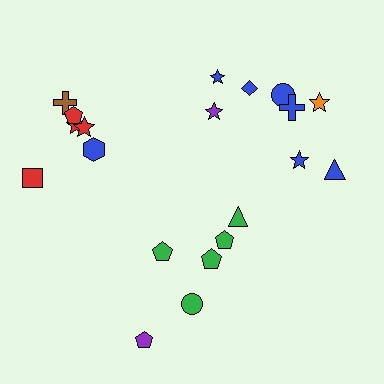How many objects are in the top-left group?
There are 6 objects.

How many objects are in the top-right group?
There are 8 objects.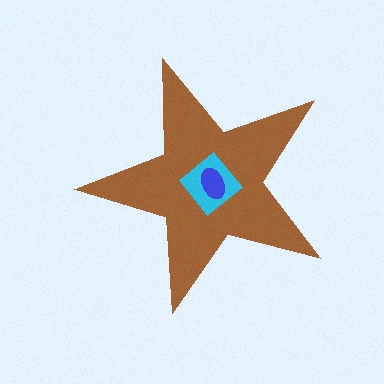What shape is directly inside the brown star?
The cyan diamond.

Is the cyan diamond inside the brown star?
Yes.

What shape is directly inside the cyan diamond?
The blue ellipse.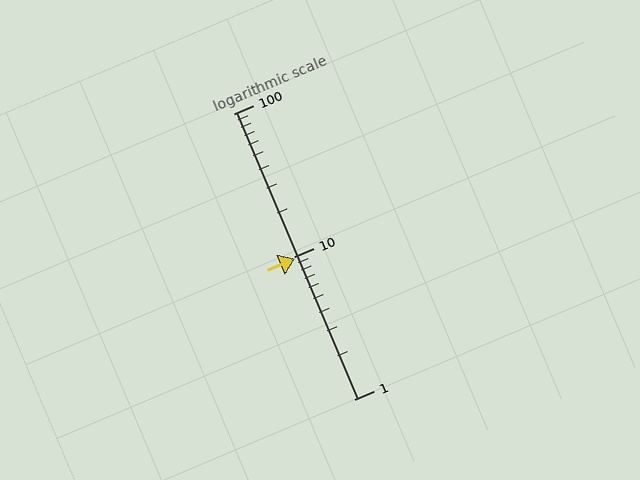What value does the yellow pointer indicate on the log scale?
The pointer indicates approximately 9.6.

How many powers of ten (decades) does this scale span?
The scale spans 2 decades, from 1 to 100.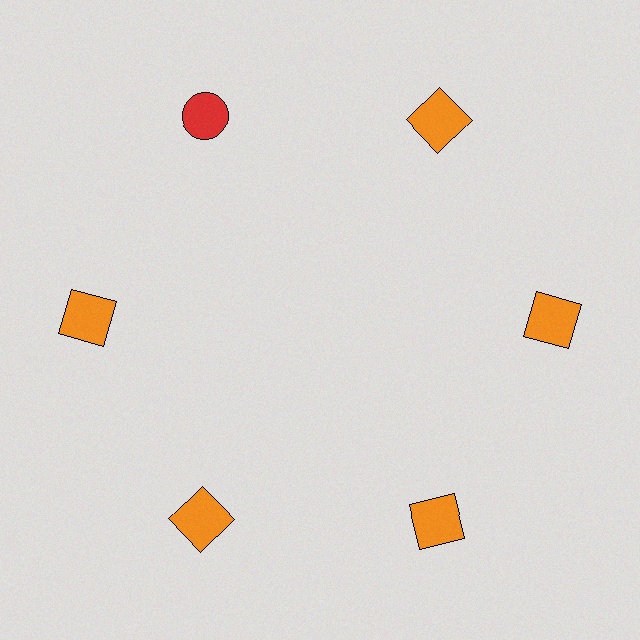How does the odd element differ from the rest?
It differs in both color (red instead of orange) and shape (circle instead of square).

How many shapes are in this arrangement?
There are 6 shapes arranged in a ring pattern.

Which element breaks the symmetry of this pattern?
The red circle at roughly the 11 o'clock position breaks the symmetry. All other shapes are orange squares.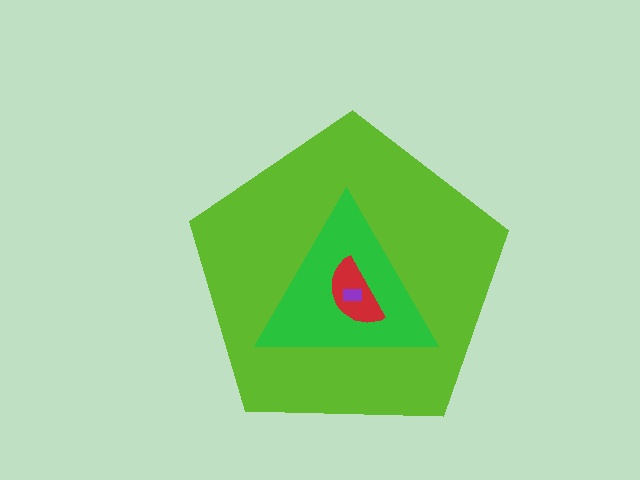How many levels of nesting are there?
4.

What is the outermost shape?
The lime pentagon.